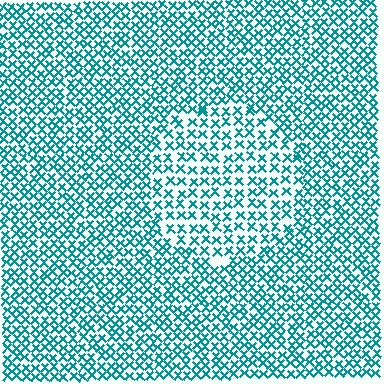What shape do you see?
I see a circle.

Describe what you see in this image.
The image contains small teal elements arranged at two different densities. A circle-shaped region is visible where the elements are less densely packed than the surrounding area.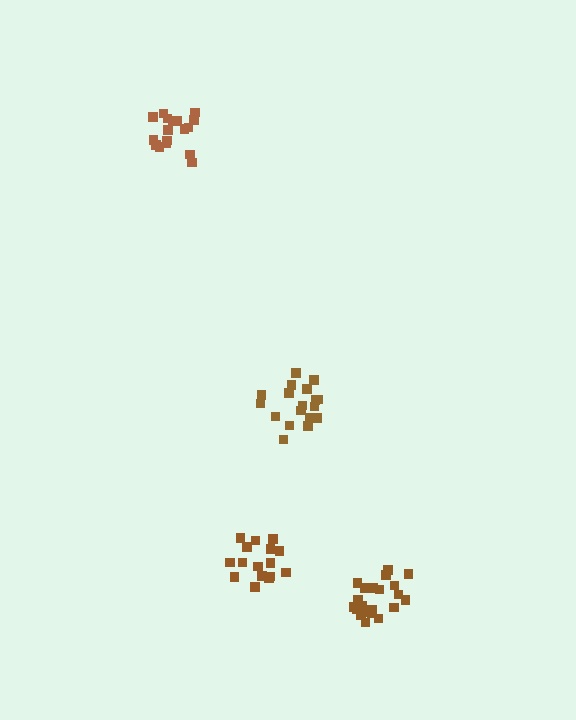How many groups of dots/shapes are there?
There are 4 groups.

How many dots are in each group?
Group 1: 21 dots, Group 2: 18 dots, Group 3: 17 dots, Group 4: 16 dots (72 total).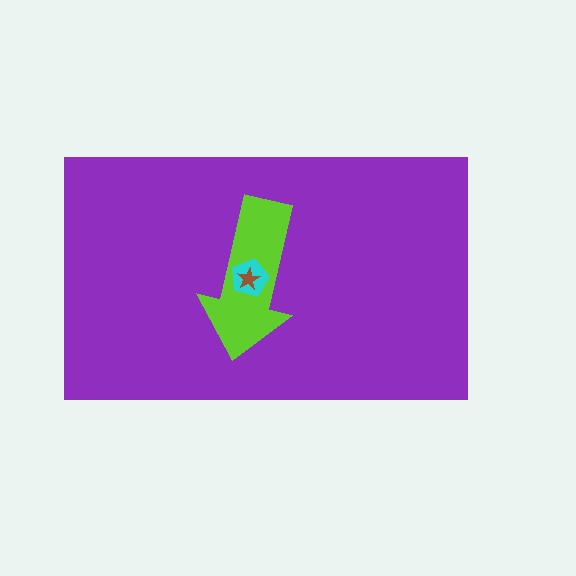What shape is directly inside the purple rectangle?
The lime arrow.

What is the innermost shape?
The brown star.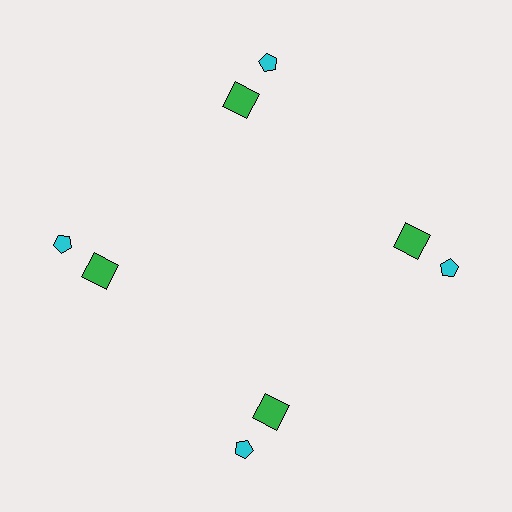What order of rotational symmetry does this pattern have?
This pattern has 4-fold rotational symmetry.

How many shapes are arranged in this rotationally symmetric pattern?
There are 8 shapes, arranged in 4 groups of 2.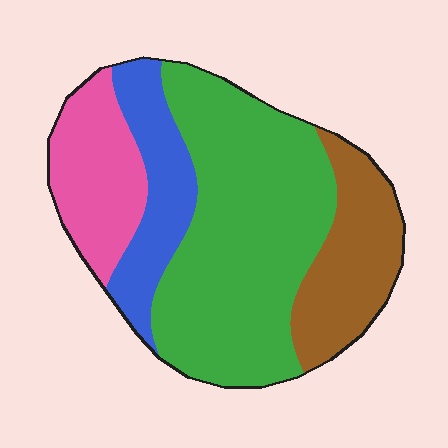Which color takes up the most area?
Green, at roughly 50%.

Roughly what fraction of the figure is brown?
Brown takes up about one fifth (1/5) of the figure.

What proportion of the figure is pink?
Pink covers roughly 15% of the figure.